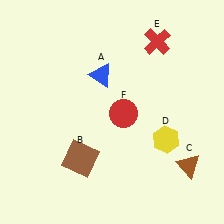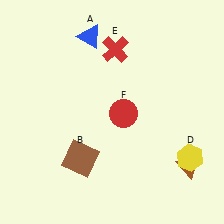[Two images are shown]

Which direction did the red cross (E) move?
The red cross (E) moved left.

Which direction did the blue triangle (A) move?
The blue triangle (A) moved up.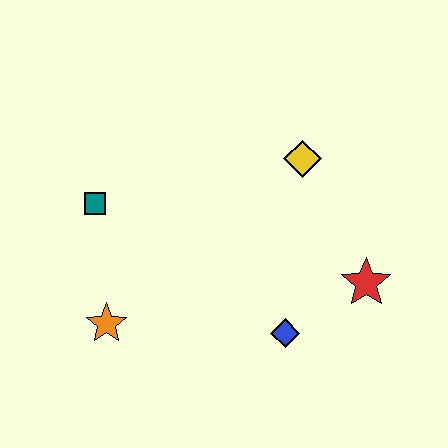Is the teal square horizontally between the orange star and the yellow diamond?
No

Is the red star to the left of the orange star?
No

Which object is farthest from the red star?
The teal square is farthest from the red star.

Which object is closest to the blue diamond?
The red star is closest to the blue diamond.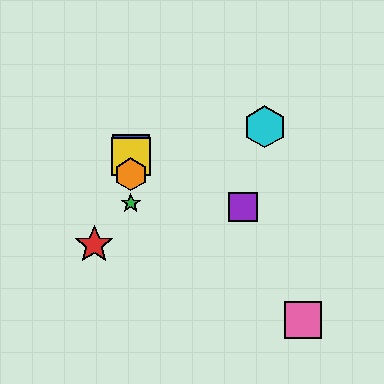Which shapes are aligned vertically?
The blue square, the green star, the yellow square, the orange hexagon are aligned vertically.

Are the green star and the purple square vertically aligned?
No, the green star is at x≈131 and the purple square is at x≈243.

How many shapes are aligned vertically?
4 shapes (the blue square, the green star, the yellow square, the orange hexagon) are aligned vertically.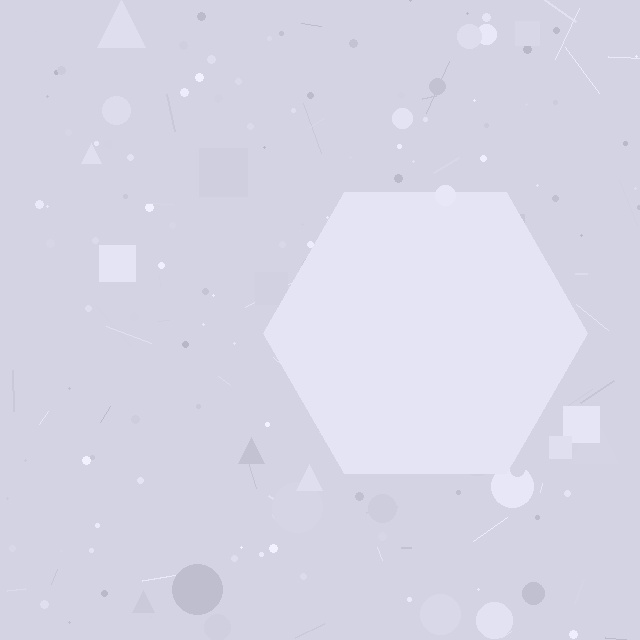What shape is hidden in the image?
A hexagon is hidden in the image.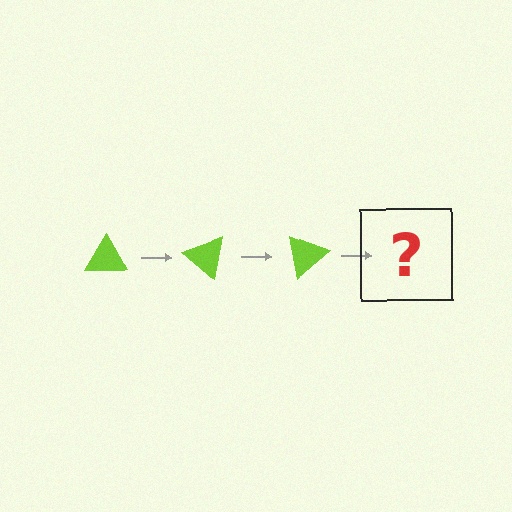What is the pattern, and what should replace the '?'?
The pattern is that the triangle rotates 40 degrees each step. The '?' should be a lime triangle rotated 120 degrees.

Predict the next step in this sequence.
The next step is a lime triangle rotated 120 degrees.